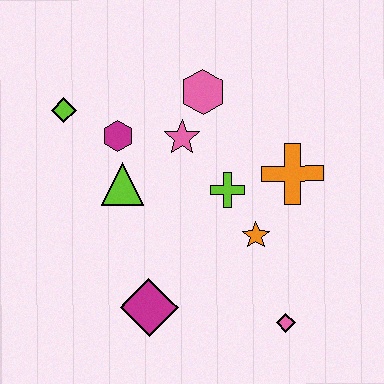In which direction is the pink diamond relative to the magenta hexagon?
The pink diamond is below the magenta hexagon.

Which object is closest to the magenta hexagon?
The lime triangle is closest to the magenta hexagon.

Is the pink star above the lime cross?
Yes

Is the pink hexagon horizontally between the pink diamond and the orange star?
No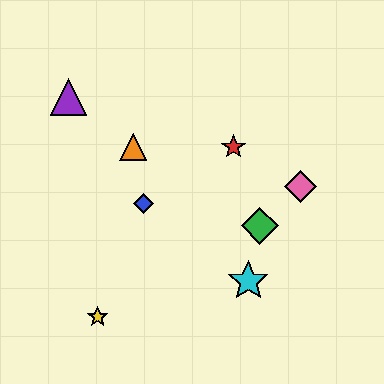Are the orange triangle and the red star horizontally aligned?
Yes, both are at y≈147.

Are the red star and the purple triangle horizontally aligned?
No, the red star is at y≈147 and the purple triangle is at y≈97.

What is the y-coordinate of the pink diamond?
The pink diamond is at y≈187.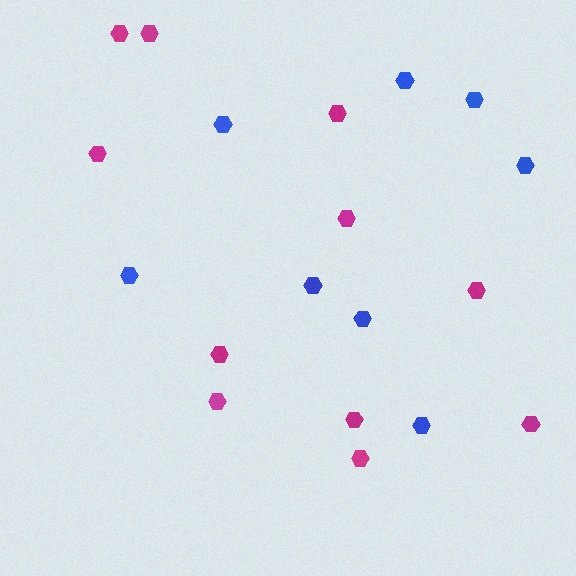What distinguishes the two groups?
There are 2 groups: one group of magenta hexagons (11) and one group of blue hexagons (8).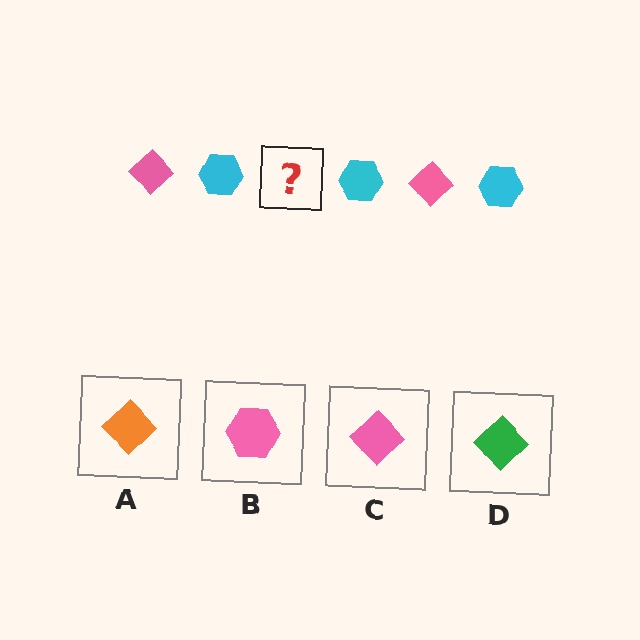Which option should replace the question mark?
Option C.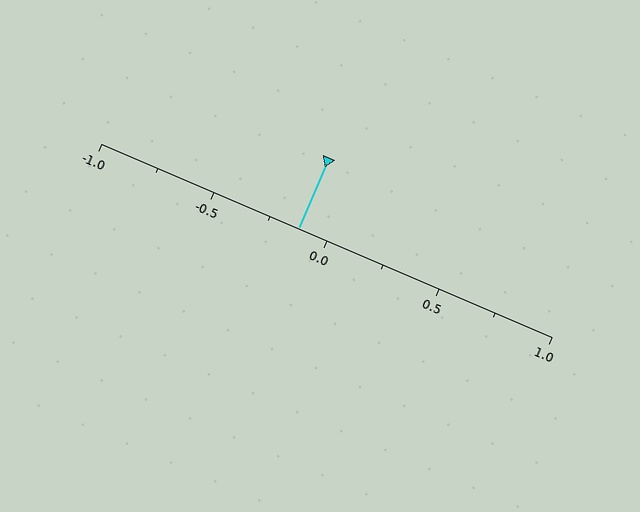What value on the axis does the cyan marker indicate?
The marker indicates approximately -0.12.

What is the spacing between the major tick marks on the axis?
The major ticks are spaced 0.5 apart.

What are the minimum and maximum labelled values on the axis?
The axis runs from -1.0 to 1.0.